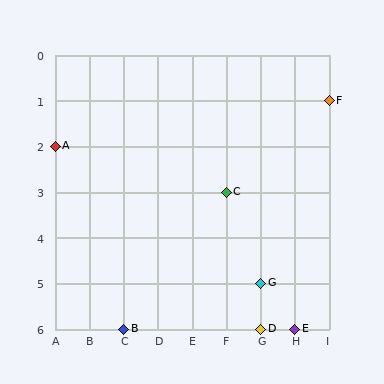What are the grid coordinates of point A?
Point A is at grid coordinates (A, 2).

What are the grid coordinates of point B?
Point B is at grid coordinates (C, 6).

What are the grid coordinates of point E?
Point E is at grid coordinates (H, 6).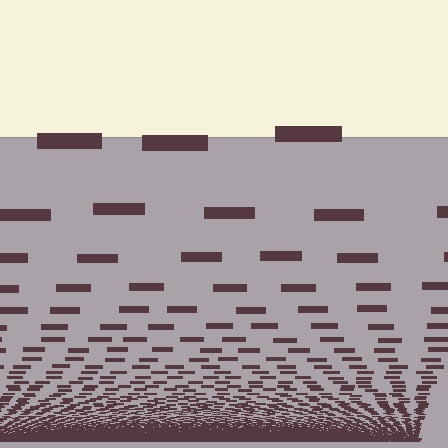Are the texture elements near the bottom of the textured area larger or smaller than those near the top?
Smaller. The gradient is inverted — elements near the bottom are smaller and denser.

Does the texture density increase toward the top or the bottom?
Density increases toward the bottom.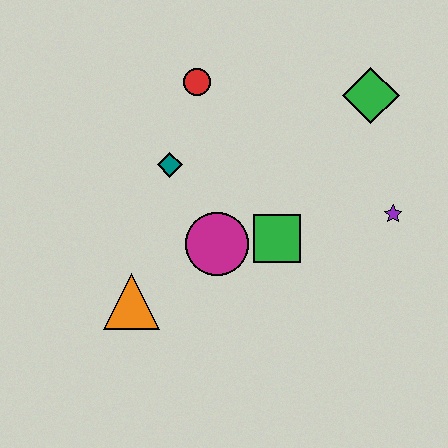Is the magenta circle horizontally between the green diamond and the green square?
No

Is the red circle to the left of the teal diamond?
No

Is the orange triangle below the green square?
Yes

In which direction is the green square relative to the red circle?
The green square is below the red circle.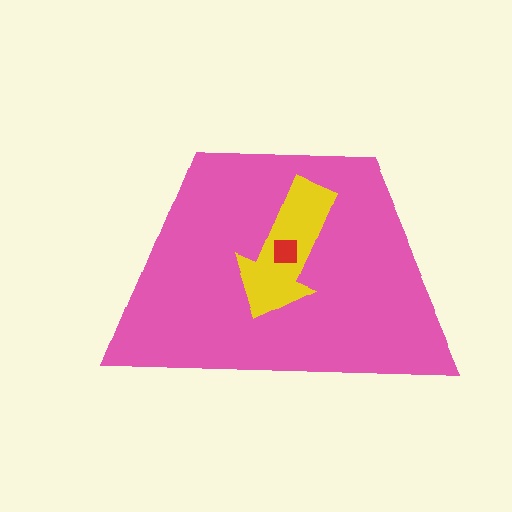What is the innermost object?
The red square.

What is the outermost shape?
The pink trapezoid.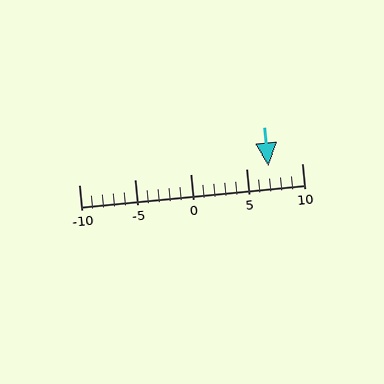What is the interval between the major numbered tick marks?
The major tick marks are spaced 5 units apart.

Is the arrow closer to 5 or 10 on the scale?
The arrow is closer to 5.